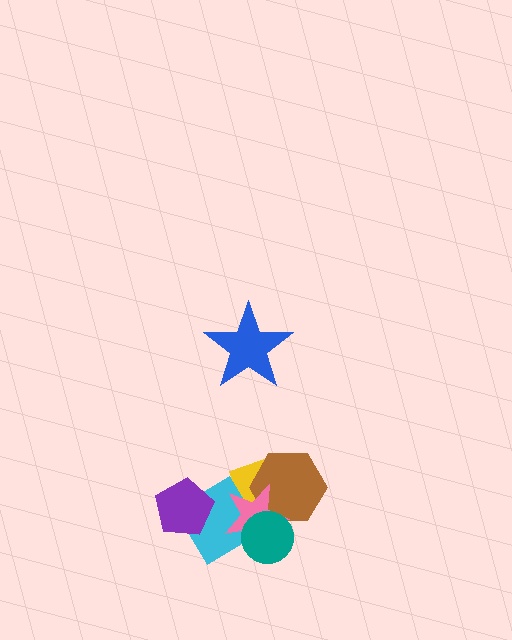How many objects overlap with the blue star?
0 objects overlap with the blue star.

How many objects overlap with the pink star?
4 objects overlap with the pink star.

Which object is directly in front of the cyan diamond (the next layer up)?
The pink star is directly in front of the cyan diamond.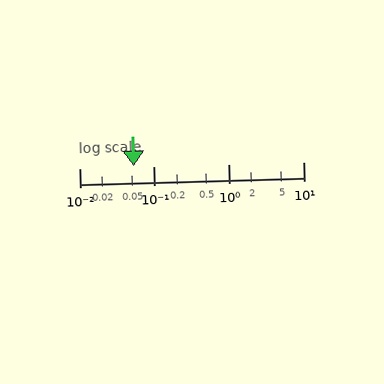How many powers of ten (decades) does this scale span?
The scale spans 3 decades, from 0.01 to 10.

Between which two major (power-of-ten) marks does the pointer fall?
The pointer is between 0.01 and 0.1.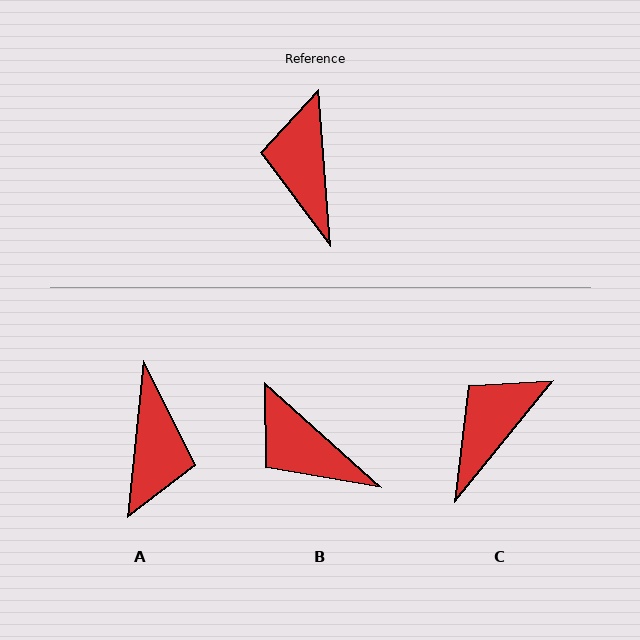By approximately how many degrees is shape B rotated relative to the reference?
Approximately 43 degrees counter-clockwise.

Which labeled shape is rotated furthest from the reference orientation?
A, about 170 degrees away.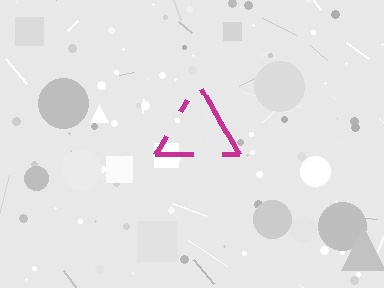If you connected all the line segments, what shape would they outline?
They would outline a triangle.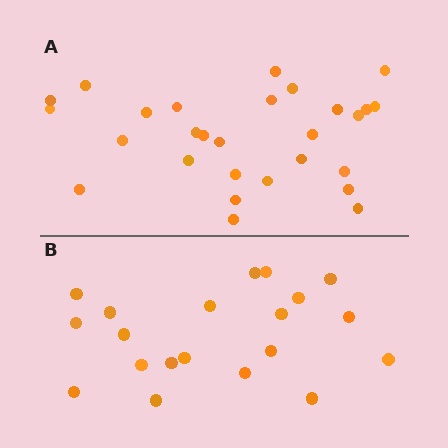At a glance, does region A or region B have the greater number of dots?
Region A (the top region) has more dots.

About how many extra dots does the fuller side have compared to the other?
Region A has roughly 8 or so more dots than region B.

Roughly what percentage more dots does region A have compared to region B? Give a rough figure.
About 40% more.